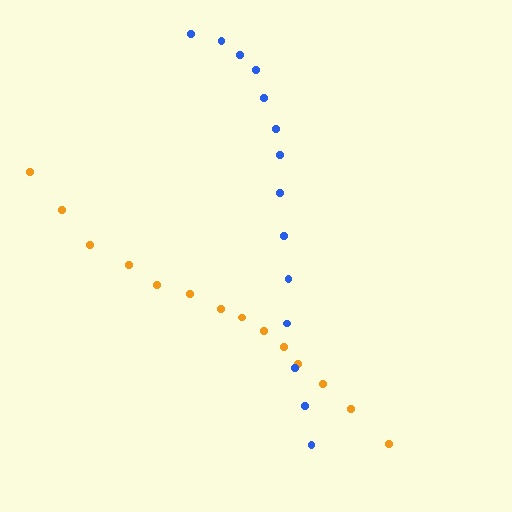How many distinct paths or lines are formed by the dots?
There are 2 distinct paths.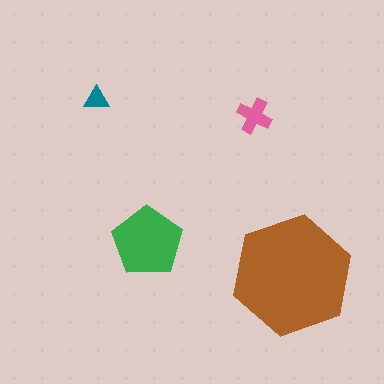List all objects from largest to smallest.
The brown hexagon, the green pentagon, the pink cross, the teal triangle.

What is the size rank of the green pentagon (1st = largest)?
2nd.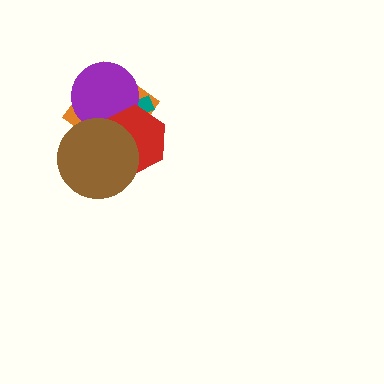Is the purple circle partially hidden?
Yes, it is partially covered by another shape.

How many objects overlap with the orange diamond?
4 objects overlap with the orange diamond.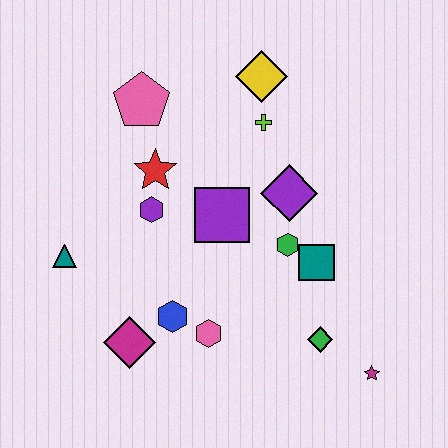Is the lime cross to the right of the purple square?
Yes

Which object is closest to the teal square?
The green hexagon is closest to the teal square.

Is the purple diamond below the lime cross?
Yes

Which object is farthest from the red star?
The magenta star is farthest from the red star.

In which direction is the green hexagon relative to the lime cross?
The green hexagon is below the lime cross.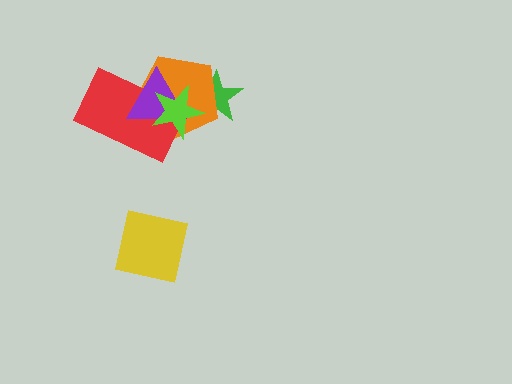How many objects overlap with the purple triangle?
3 objects overlap with the purple triangle.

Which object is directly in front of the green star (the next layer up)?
The orange pentagon is directly in front of the green star.